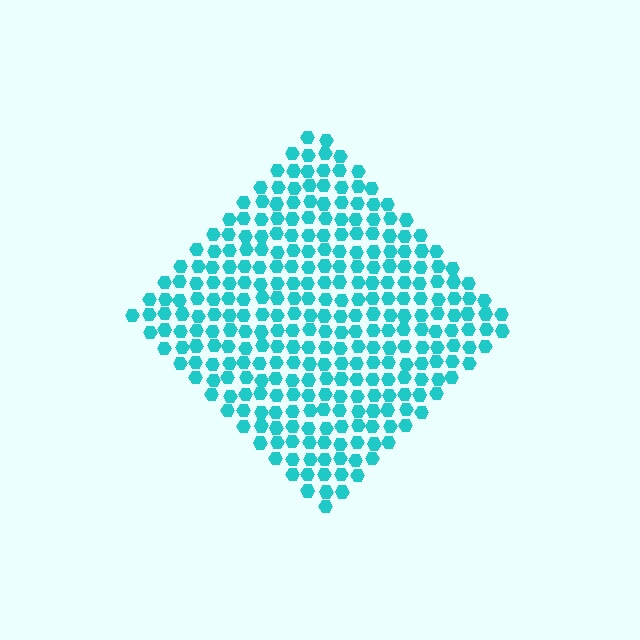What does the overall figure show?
The overall figure shows a diamond.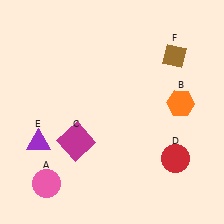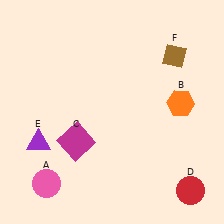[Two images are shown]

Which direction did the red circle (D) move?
The red circle (D) moved down.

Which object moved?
The red circle (D) moved down.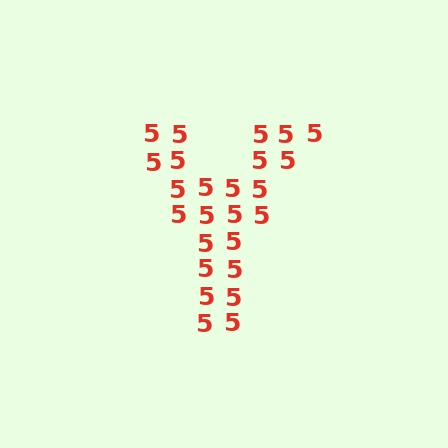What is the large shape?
The large shape is the letter Y.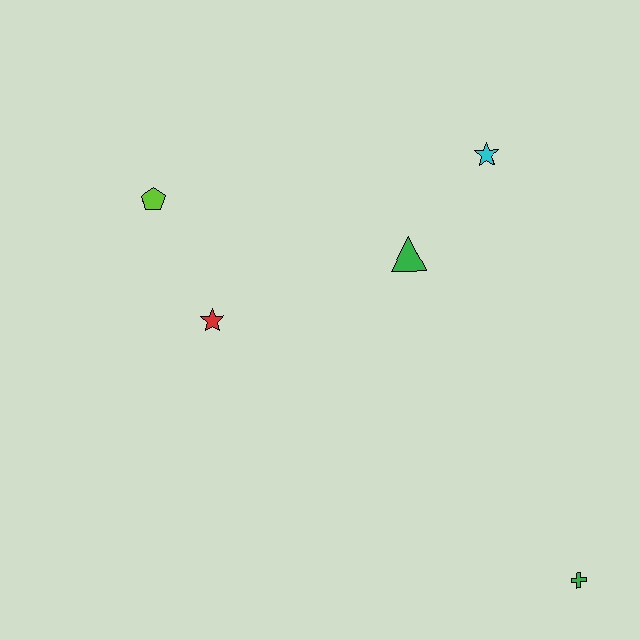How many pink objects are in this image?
There are no pink objects.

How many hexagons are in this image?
There are no hexagons.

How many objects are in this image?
There are 5 objects.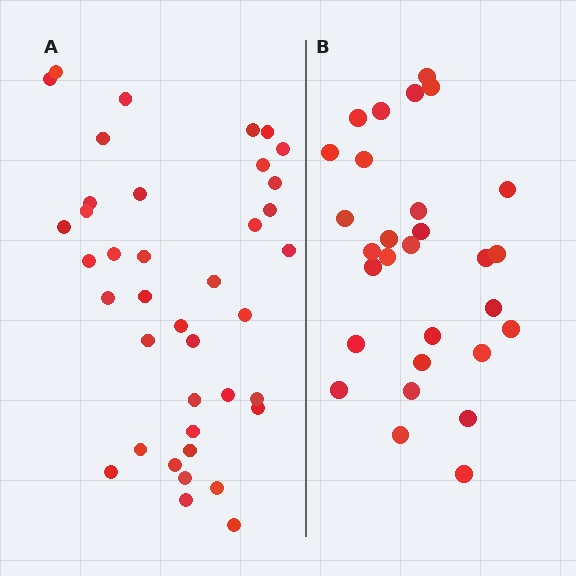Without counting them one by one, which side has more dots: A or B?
Region A (the left region) has more dots.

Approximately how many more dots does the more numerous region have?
Region A has roughly 10 or so more dots than region B.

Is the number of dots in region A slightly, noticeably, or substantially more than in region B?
Region A has noticeably more, but not dramatically so. The ratio is roughly 1.3 to 1.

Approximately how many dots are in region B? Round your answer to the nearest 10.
About 30 dots. (The exact count is 29, which rounds to 30.)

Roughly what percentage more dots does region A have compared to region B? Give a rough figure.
About 35% more.